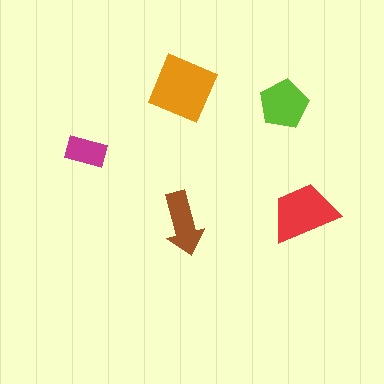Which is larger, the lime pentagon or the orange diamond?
The orange diamond.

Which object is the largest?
The orange diamond.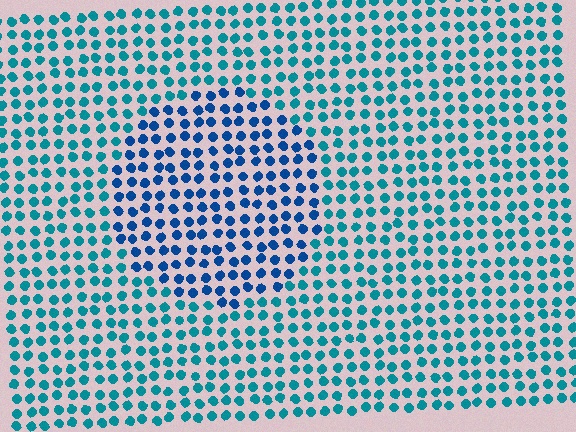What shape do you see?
I see a circle.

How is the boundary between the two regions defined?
The boundary is defined purely by a slight shift in hue (about 30 degrees). Spacing, size, and orientation are identical on both sides.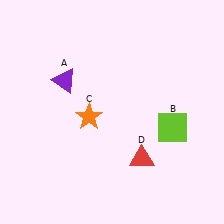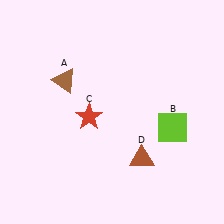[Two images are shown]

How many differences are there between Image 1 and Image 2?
There are 3 differences between the two images.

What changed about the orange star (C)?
In Image 1, C is orange. In Image 2, it changed to red.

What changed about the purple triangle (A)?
In Image 1, A is purple. In Image 2, it changed to brown.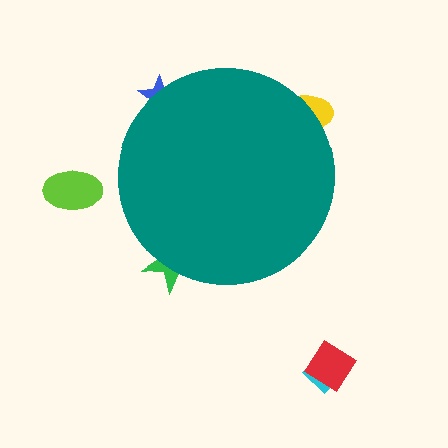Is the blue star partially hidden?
Yes, the blue star is partially hidden behind the teal circle.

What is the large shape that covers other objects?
A teal circle.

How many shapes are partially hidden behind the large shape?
3 shapes are partially hidden.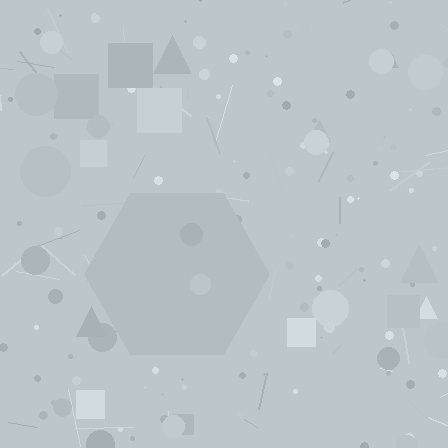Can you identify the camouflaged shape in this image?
The camouflaged shape is a hexagon.